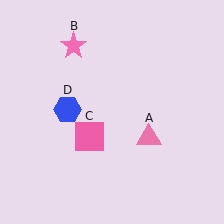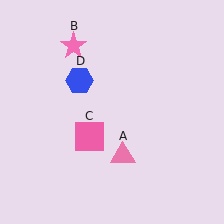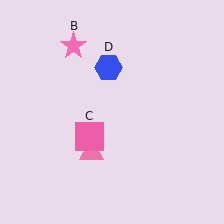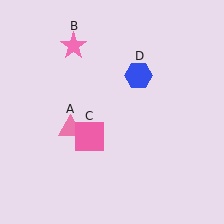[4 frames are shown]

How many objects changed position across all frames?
2 objects changed position: pink triangle (object A), blue hexagon (object D).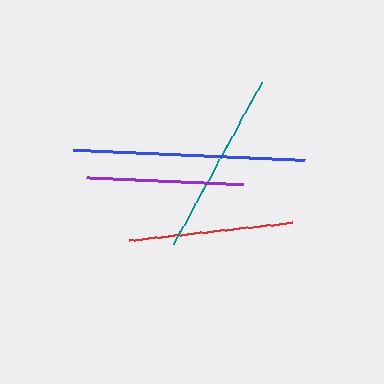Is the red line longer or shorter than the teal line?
The teal line is longer than the red line.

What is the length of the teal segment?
The teal segment is approximately 185 pixels long.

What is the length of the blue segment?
The blue segment is approximately 232 pixels long.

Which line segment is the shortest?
The purple line is the shortest at approximately 157 pixels.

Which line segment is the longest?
The blue line is the longest at approximately 232 pixels.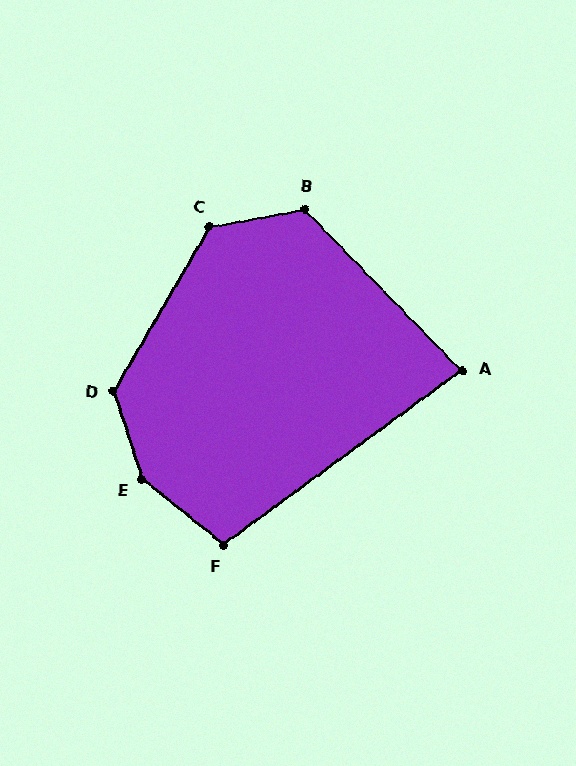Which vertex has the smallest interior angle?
A, at approximately 82 degrees.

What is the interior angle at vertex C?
Approximately 131 degrees (obtuse).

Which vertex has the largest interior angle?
E, at approximately 147 degrees.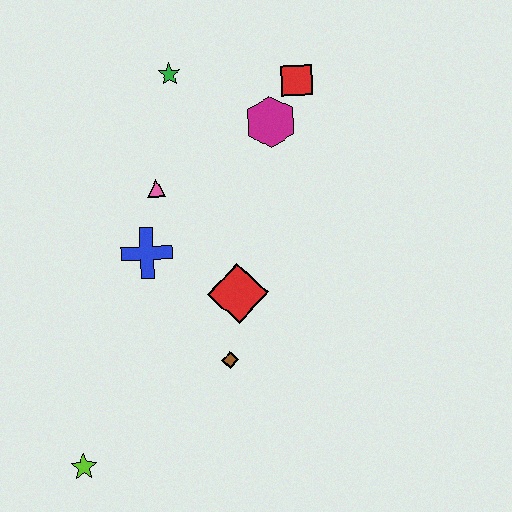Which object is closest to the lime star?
The brown diamond is closest to the lime star.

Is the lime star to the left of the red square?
Yes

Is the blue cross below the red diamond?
No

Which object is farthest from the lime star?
The red square is farthest from the lime star.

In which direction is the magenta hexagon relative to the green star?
The magenta hexagon is to the right of the green star.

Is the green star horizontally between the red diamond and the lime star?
Yes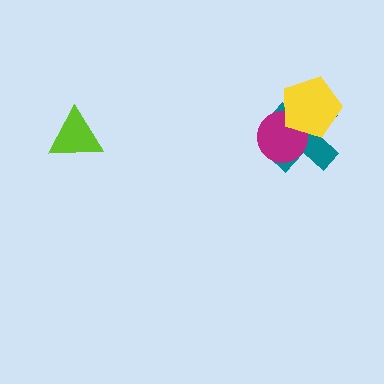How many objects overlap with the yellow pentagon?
2 objects overlap with the yellow pentagon.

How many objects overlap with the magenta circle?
2 objects overlap with the magenta circle.